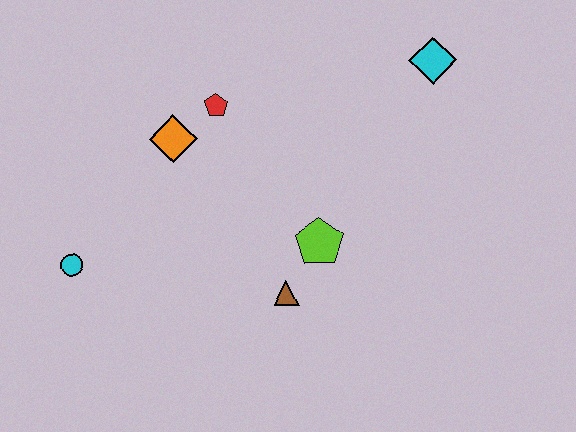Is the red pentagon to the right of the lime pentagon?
No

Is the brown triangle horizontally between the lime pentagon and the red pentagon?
Yes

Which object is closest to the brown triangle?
The lime pentagon is closest to the brown triangle.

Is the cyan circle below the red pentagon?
Yes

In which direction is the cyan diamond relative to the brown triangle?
The cyan diamond is above the brown triangle.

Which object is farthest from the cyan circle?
The cyan diamond is farthest from the cyan circle.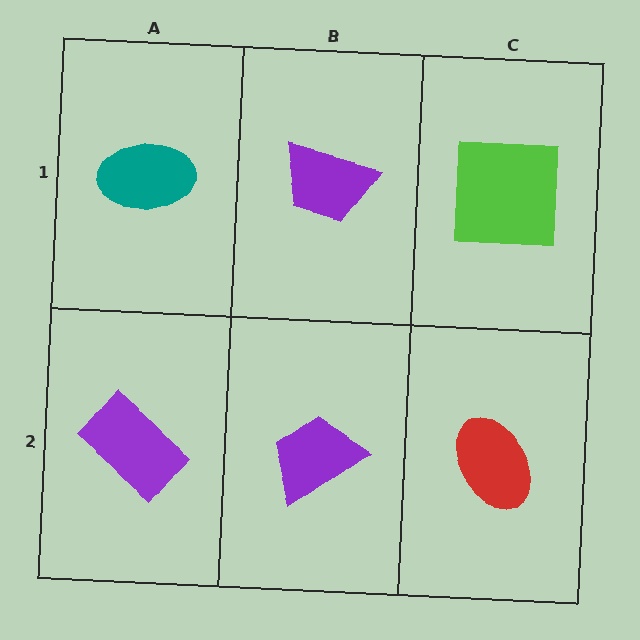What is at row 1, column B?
A purple trapezoid.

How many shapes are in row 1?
3 shapes.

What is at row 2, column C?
A red ellipse.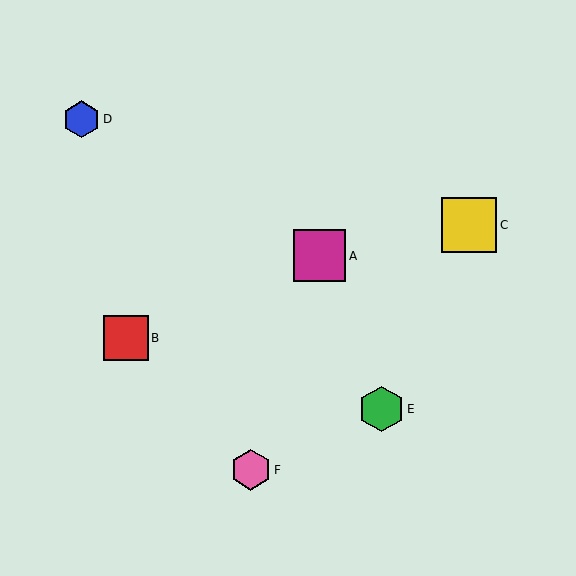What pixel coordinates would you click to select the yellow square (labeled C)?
Click at (469, 225) to select the yellow square C.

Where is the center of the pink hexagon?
The center of the pink hexagon is at (251, 470).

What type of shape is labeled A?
Shape A is a magenta square.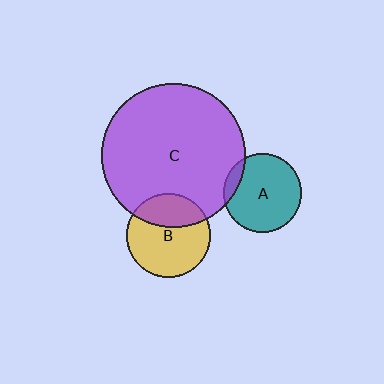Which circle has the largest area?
Circle C (purple).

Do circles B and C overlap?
Yes.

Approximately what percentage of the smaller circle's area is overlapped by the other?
Approximately 35%.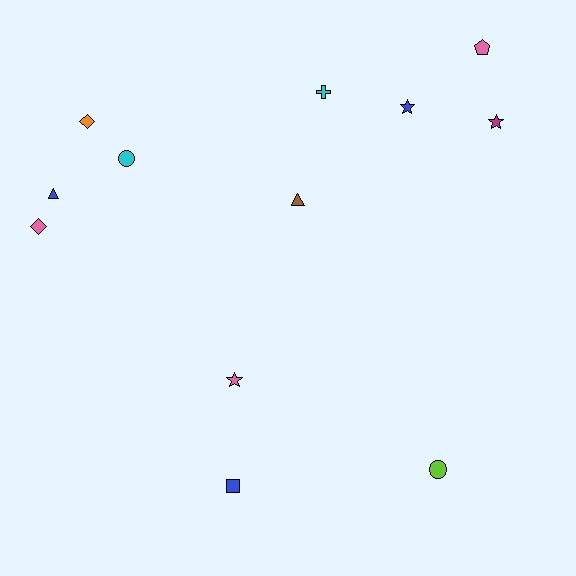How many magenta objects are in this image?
There is 1 magenta object.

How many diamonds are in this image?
There are 2 diamonds.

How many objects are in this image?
There are 12 objects.